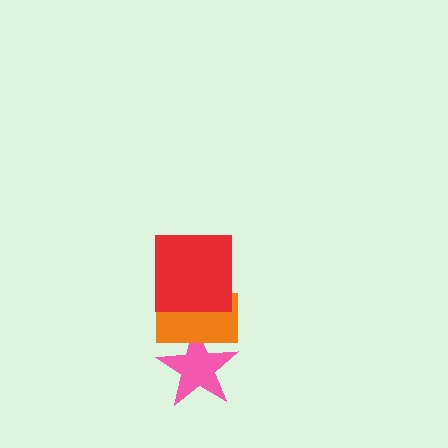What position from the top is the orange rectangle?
The orange rectangle is 2nd from the top.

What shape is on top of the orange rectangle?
The red square is on top of the orange rectangle.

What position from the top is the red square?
The red square is 1st from the top.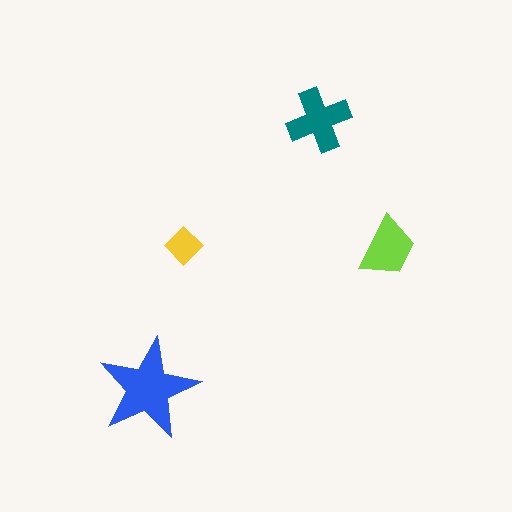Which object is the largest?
The blue star.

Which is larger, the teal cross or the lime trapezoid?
The teal cross.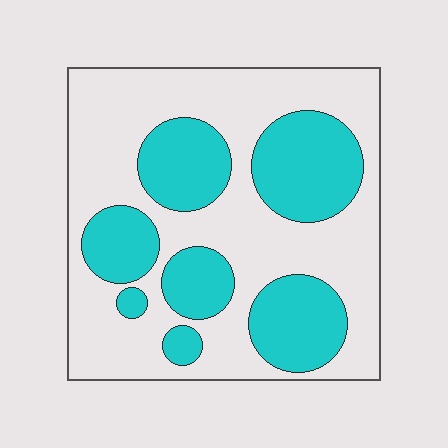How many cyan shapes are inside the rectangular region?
7.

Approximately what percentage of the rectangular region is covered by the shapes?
Approximately 35%.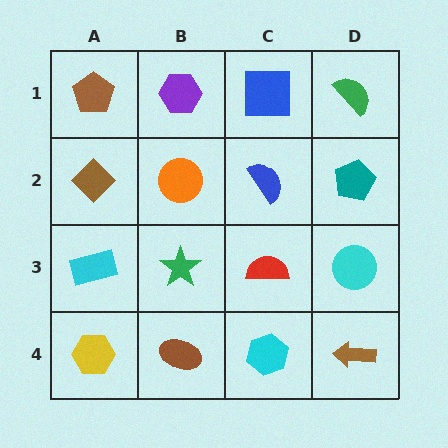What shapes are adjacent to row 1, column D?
A teal pentagon (row 2, column D), a blue square (row 1, column C).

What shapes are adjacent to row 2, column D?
A green semicircle (row 1, column D), a cyan circle (row 3, column D), a blue semicircle (row 2, column C).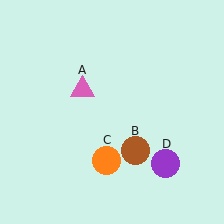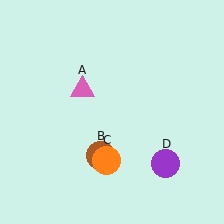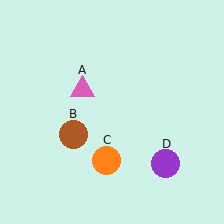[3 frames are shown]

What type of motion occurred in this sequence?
The brown circle (object B) rotated clockwise around the center of the scene.